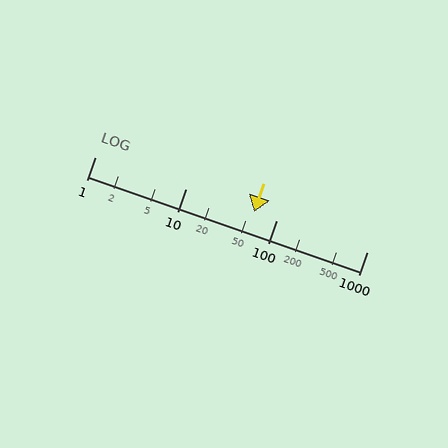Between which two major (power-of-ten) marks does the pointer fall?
The pointer is between 10 and 100.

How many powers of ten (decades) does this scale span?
The scale spans 3 decades, from 1 to 1000.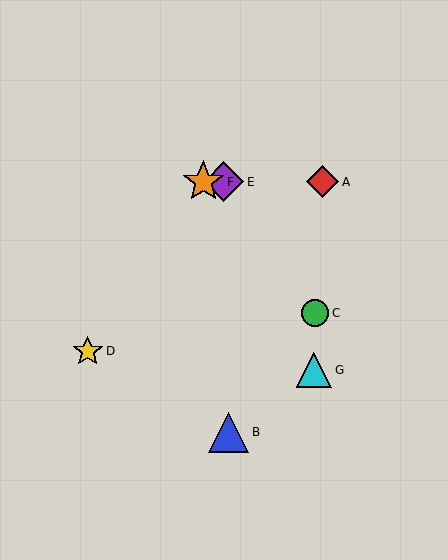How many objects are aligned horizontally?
3 objects (A, E, F) are aligned horizontally.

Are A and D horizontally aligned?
No, A is at y≈182 and D is at y≈351.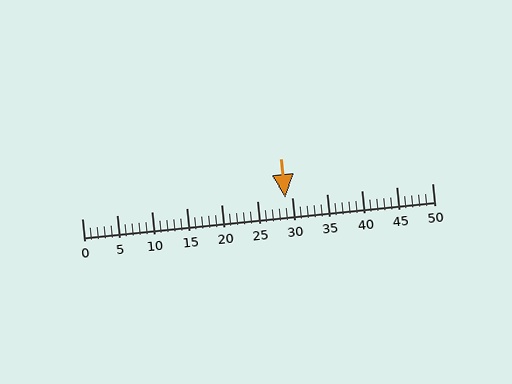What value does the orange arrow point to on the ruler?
The orange arrow points to approximately 29.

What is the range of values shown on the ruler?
The ruler shows values from 0 to 50.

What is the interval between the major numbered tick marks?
The major tick marks are spaced 5 units apart.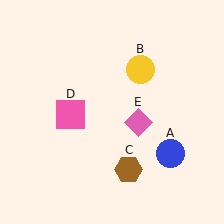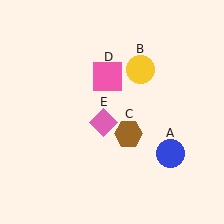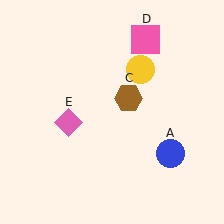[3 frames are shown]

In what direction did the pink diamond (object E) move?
The pink diamond (object E) moved left.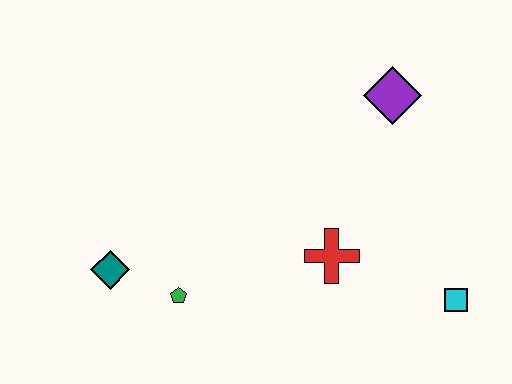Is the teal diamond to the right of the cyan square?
No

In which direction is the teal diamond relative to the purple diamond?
The teal diamond is to the left of the purple diamond.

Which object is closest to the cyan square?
The red cross is closest to the cyan square.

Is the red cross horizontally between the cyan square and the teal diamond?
Yes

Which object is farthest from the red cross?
The teal diamond is farthest from the red cross.